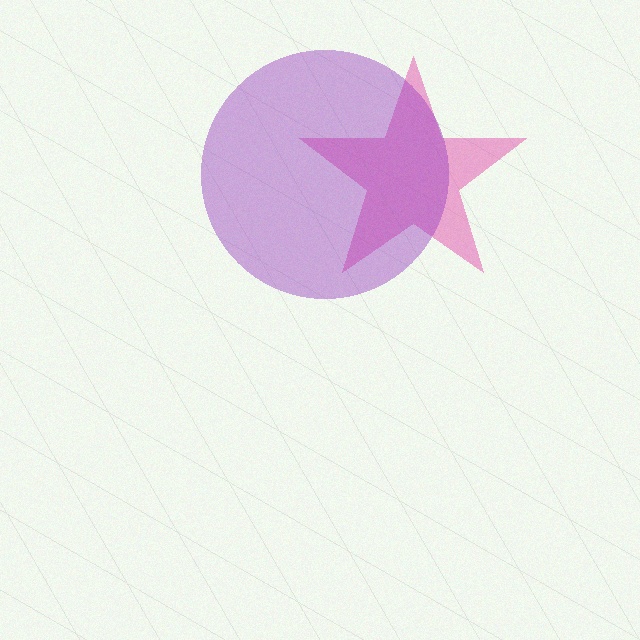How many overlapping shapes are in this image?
There are 2 overlapping shapes in the image.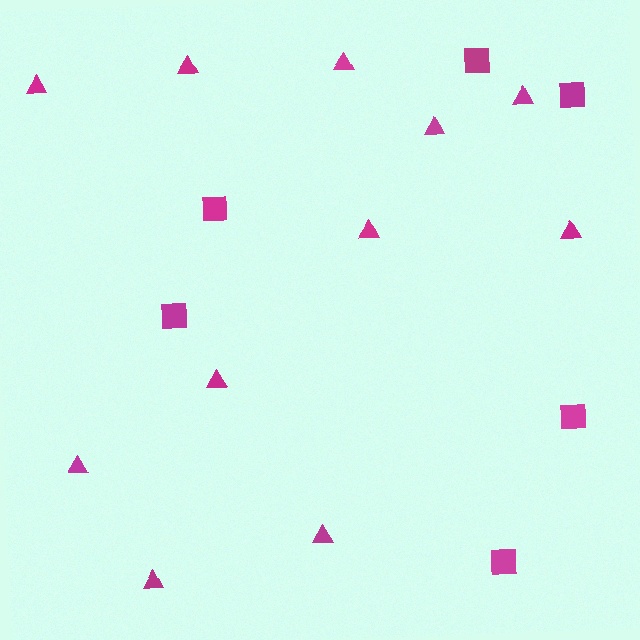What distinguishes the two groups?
There are 2 groups: one group of triangles (11) and one group of squares (6).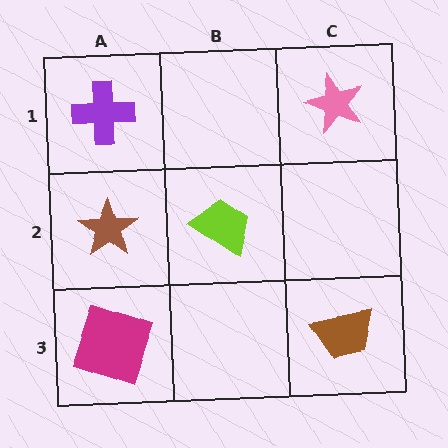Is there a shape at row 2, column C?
No, that cell is empty.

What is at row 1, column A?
A purple cross.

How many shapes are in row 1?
2 shapes.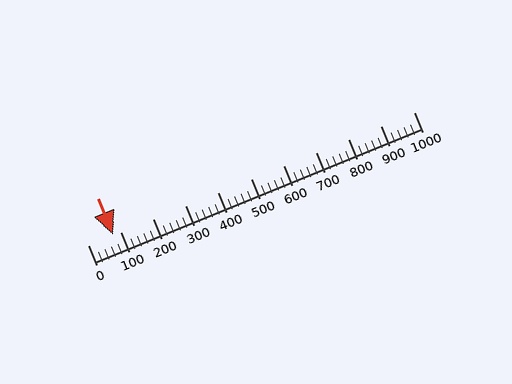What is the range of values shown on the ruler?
The ruler shows values from 0 to 1000.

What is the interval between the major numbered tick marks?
The major tick marks are spaced 100 units apart.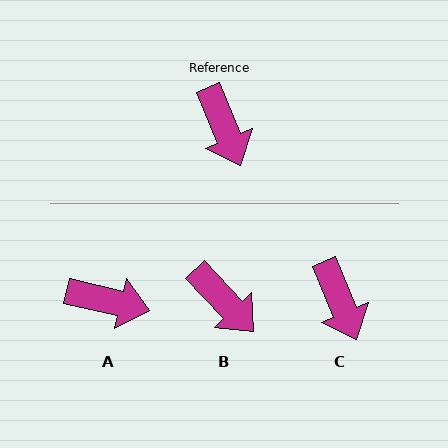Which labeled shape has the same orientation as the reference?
C.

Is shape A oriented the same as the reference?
No, it is off by about 54 degrees.